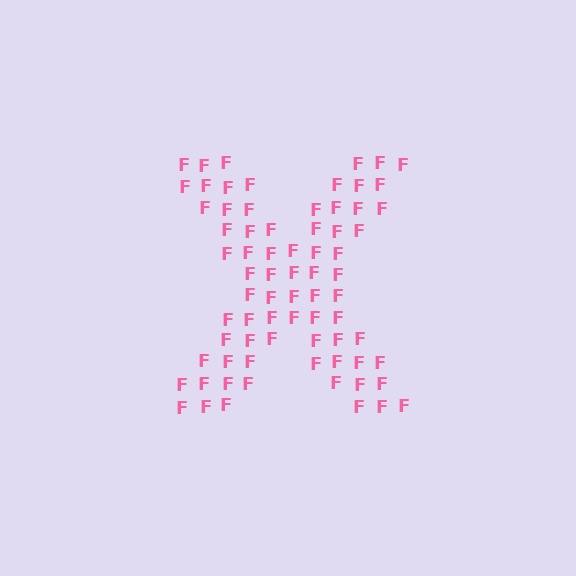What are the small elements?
The small elements are letter F's.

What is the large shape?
The large shape is the letter X.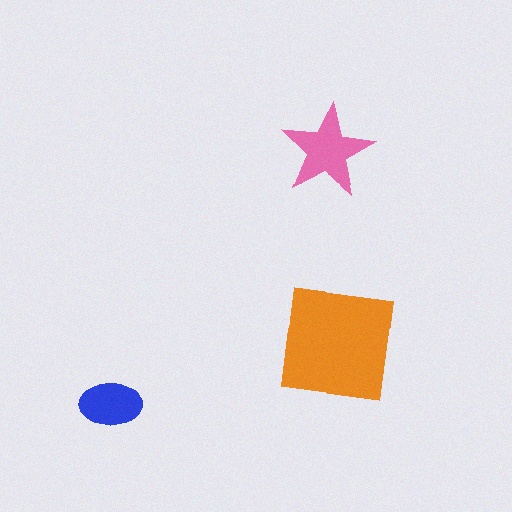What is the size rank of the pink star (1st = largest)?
2nd.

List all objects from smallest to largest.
The blue ellipse, the pink star, the orange square.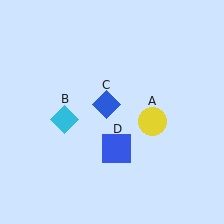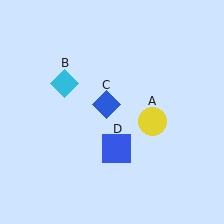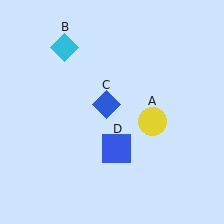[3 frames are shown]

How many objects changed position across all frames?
1 object changed position: cyan diamond (object B).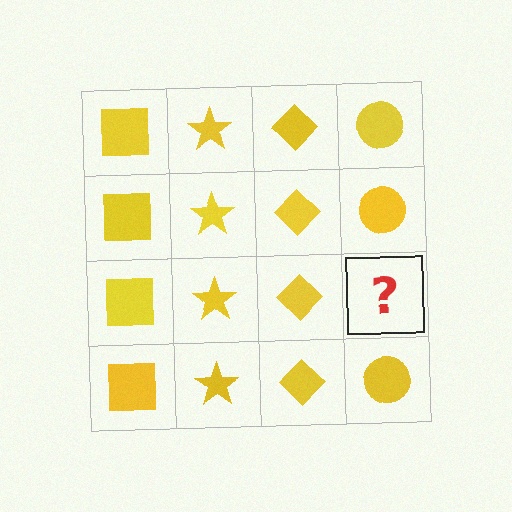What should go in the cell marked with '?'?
The missing cell should contain a yellow circle.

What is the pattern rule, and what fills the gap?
The rule is that each column has a consistent shape. The gap should be filled with a yellow circle.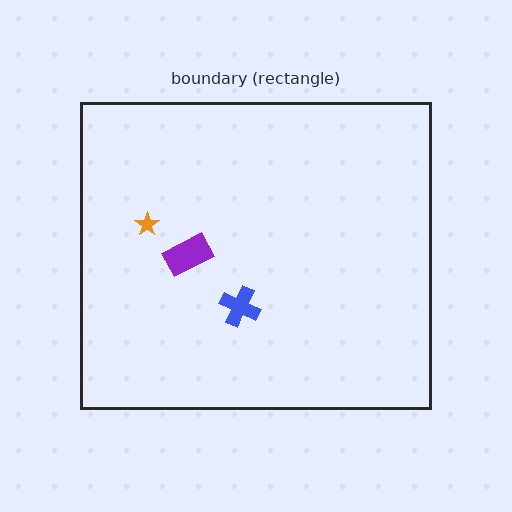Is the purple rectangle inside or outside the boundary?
Inside.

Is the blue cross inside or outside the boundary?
Inside.